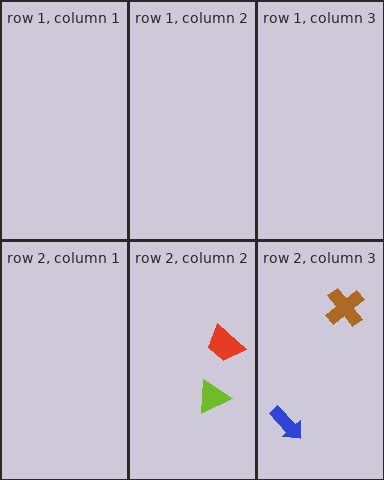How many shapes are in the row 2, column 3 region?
2.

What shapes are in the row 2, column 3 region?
The blue arrow, the brown cross.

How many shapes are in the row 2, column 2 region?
2.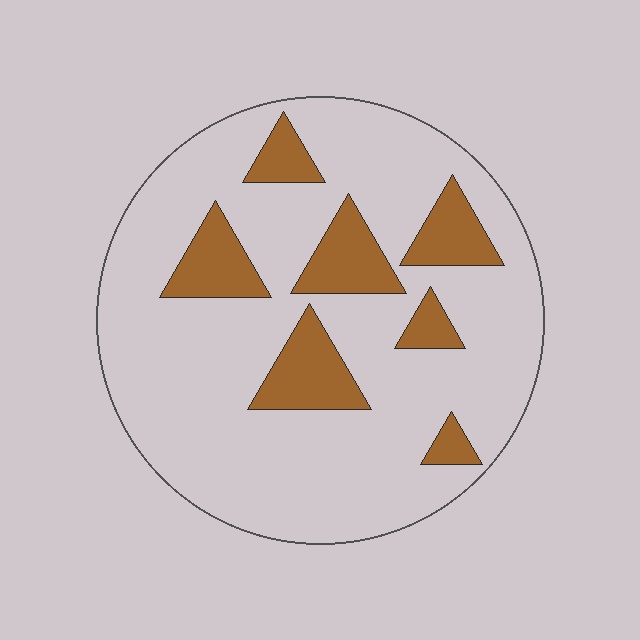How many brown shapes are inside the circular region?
7.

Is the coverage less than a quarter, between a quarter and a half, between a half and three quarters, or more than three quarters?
Less than a quarter.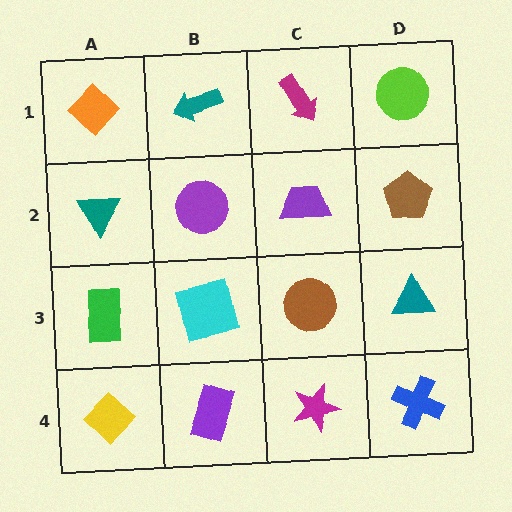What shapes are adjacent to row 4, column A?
A green rectangle (row 3, column A), a purple rectangle (row 4, column B).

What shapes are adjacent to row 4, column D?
A teal triangle (row 3, column D), a magenta star (row 4, column C).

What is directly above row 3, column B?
A purple circle.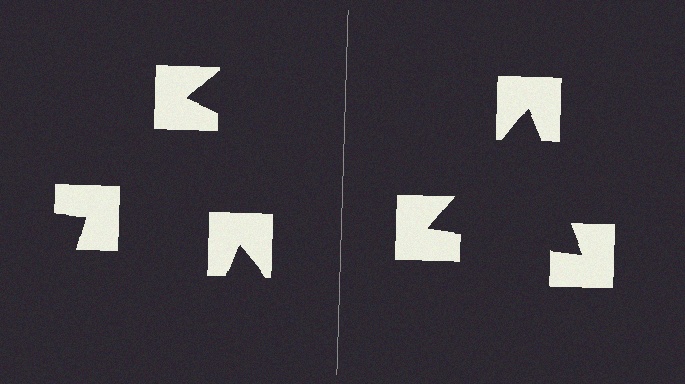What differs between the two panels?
The notched squares are positioned identically on both sides; only the wedge orientations differ. On the right they align to a triangle; on the left they are misaligned.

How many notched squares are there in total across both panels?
6 — 3 on each side.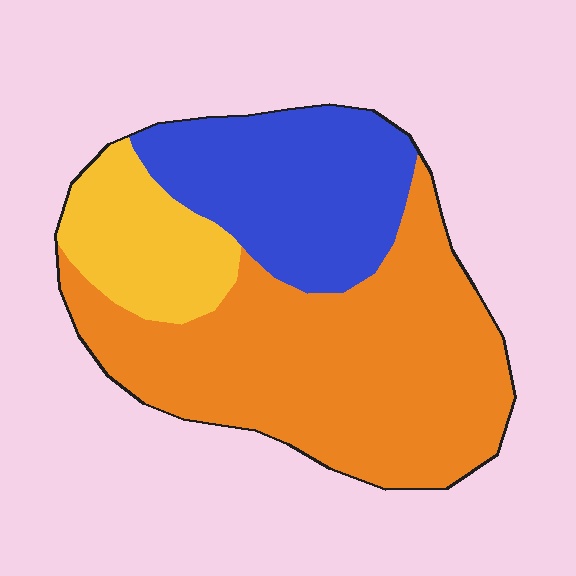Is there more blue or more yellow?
Blue.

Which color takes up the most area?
Orange, at roughly 55%.